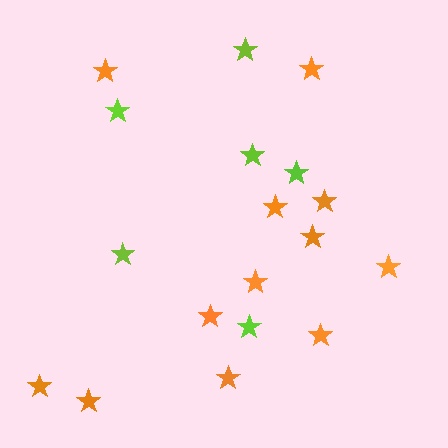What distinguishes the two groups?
There are 2 groups: one group of orange stars (12) and one group of lime stars (6).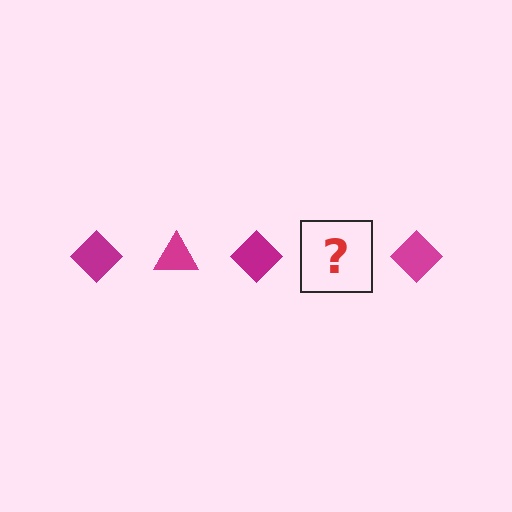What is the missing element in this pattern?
The missing element is a magenta triangle.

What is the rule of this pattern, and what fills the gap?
The rule is that the pattern cycles through diamond, triangle shapes in magenta. The gap should be filled with a magenta triangle.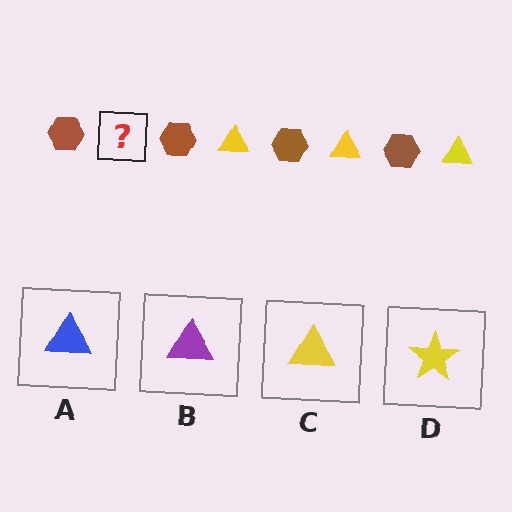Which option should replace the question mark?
Option C.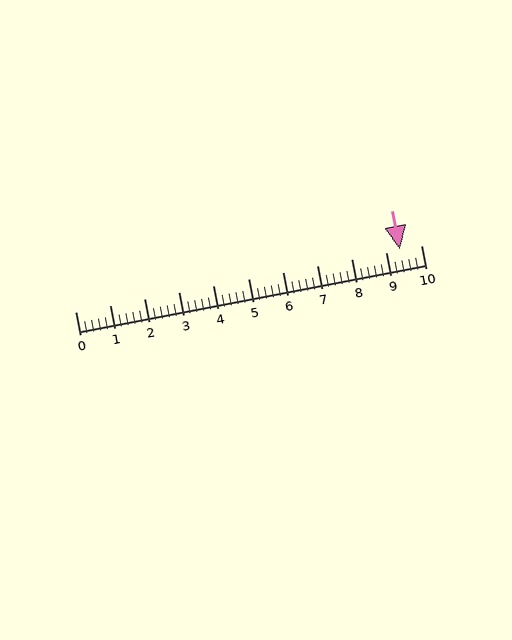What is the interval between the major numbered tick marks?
The major tick marks are spaced 1 units apart.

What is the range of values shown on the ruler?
The ruler shows values from 0 to 10.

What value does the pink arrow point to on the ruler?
The pink arrow points to approximately 9.4.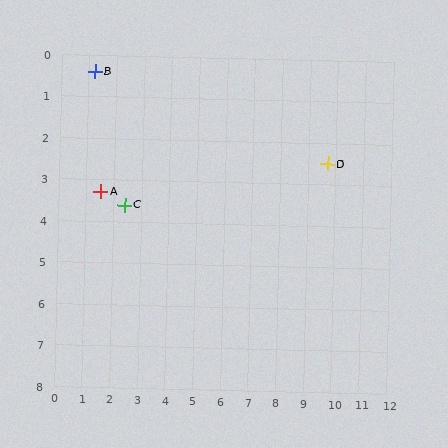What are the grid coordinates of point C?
Point C is at approximately (2.4, 3.6).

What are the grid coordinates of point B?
Point B is at approximately (1.2, 0.4).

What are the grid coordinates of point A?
Point A is at approximately (1.5, 3.3).